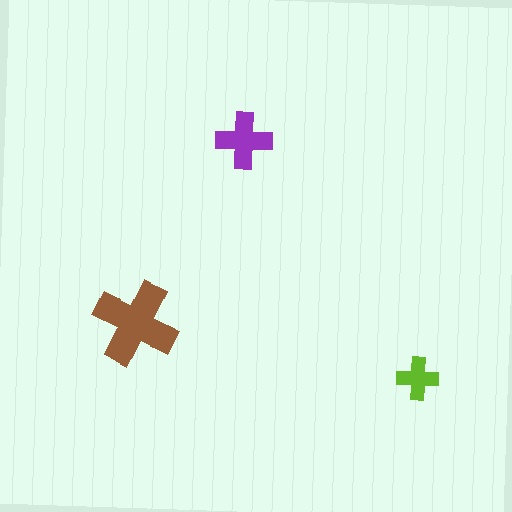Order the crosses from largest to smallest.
the brown one, the purple one, the lime one.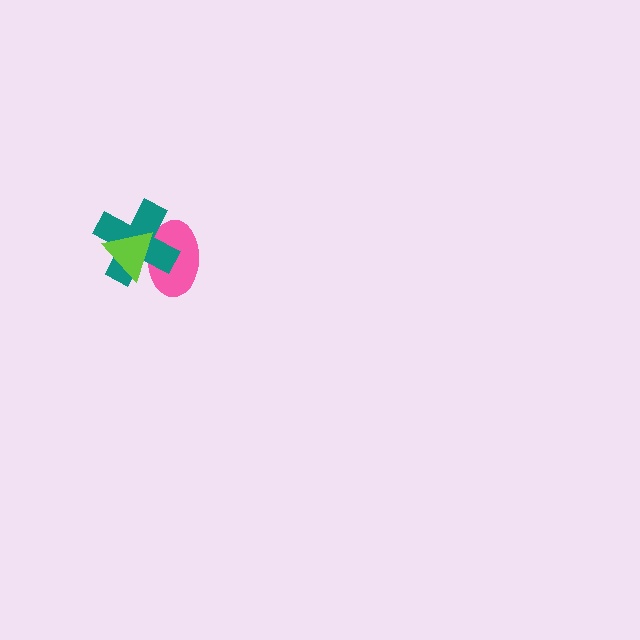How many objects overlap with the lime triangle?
2 objects overlap with the lime triangle.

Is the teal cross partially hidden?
Yes, it is partially covered by another shape.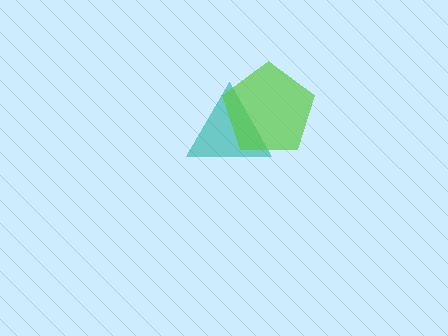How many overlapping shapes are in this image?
There are 2 overlapping shapes in the image.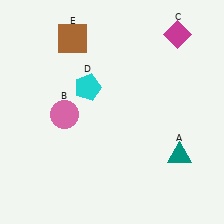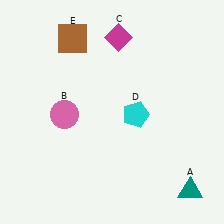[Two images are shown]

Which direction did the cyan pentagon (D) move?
The cyan pentagon (D) moved right.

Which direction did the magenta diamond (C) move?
The magenta diamond (C) moved left.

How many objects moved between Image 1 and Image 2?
3 objects moved between the two images.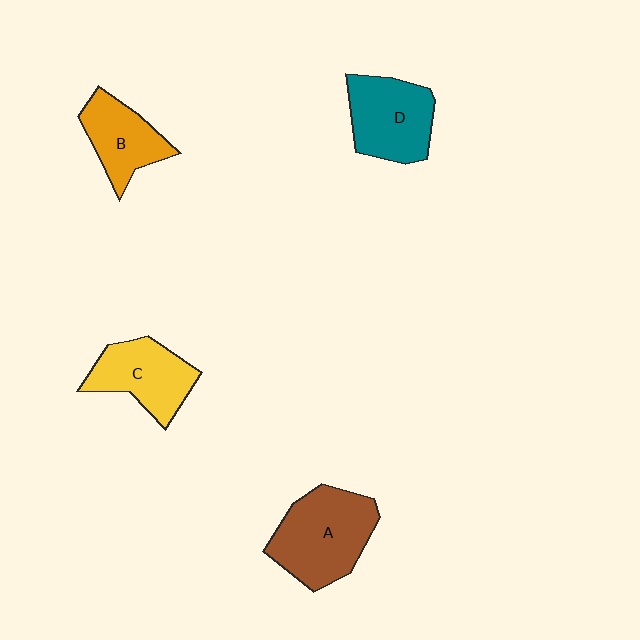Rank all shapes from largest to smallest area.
From largest to smallest: A (brown), D (teal), C (yellow), B (orange).